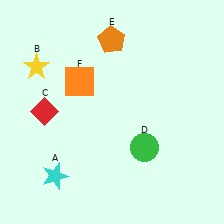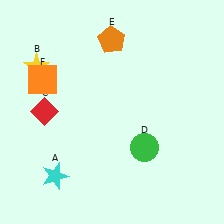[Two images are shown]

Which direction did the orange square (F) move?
The orange square (F) moved left.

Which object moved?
The orange square (F) moved left.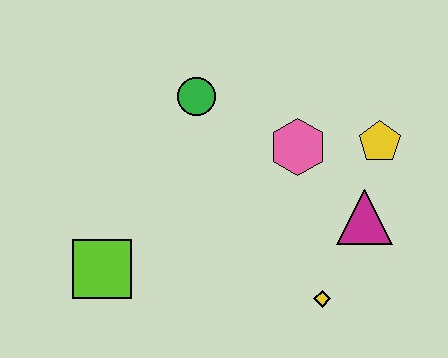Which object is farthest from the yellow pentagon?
The lime square is farthest from the yellow pentagon.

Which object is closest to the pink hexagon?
The yellow pentagon is closest to the pink hexagon.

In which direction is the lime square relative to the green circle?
The lime square is below the green circle.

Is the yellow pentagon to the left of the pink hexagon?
No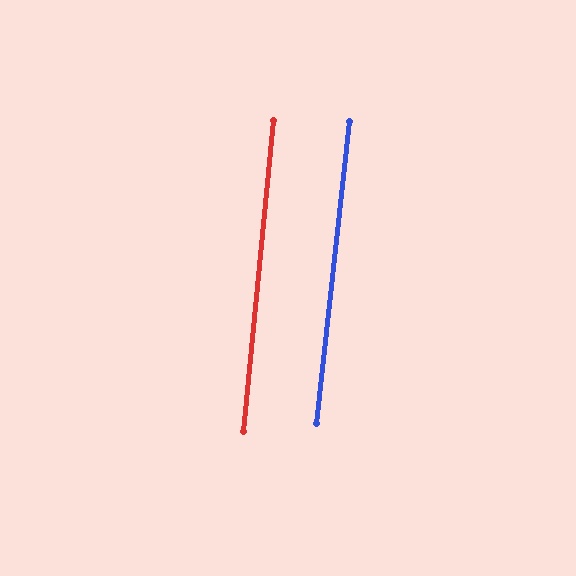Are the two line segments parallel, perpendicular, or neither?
Parallel — their directions differ by only 0.6°.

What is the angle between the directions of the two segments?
Approximately 1 degree.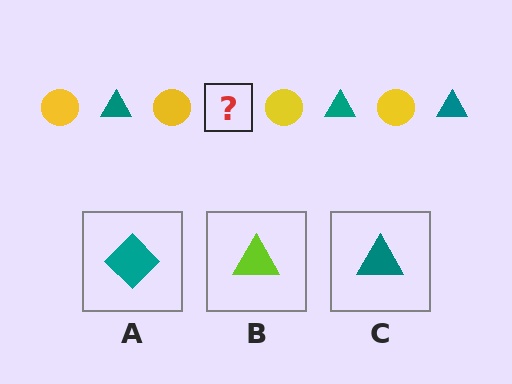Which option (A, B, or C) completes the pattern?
C.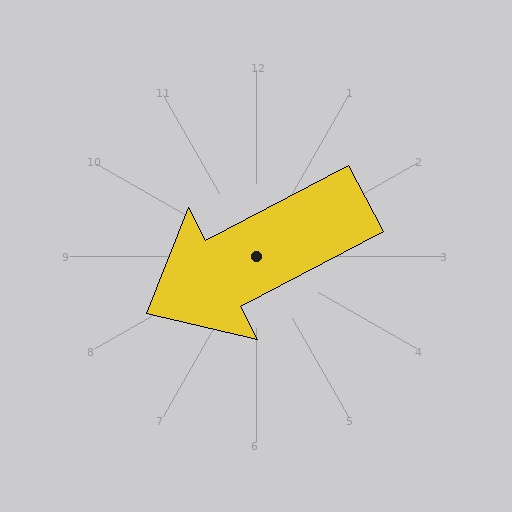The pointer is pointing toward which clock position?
Roughly 8 o'clock.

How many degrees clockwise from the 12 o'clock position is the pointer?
Approximately 242 degrees.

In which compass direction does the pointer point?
Southwest.